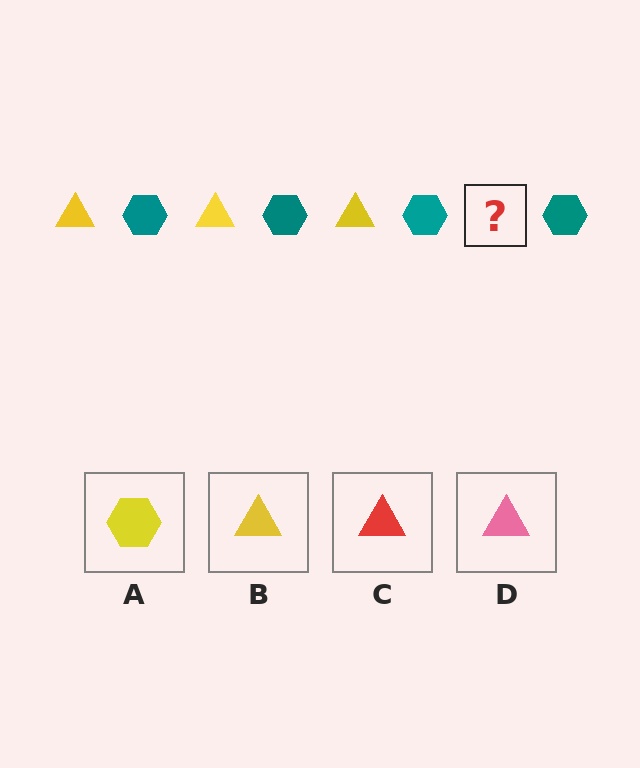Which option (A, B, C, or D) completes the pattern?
B.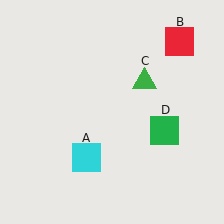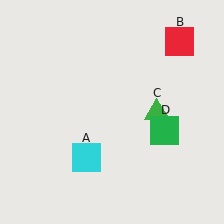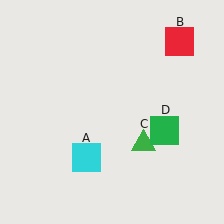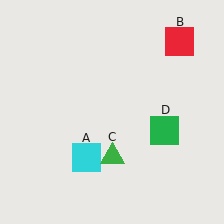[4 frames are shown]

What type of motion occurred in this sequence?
The green triangle (object C) rotated clockwise around the center of the scene.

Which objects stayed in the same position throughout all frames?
Cyan square (object A) and red square (object B) and green square (object D) remained stationary.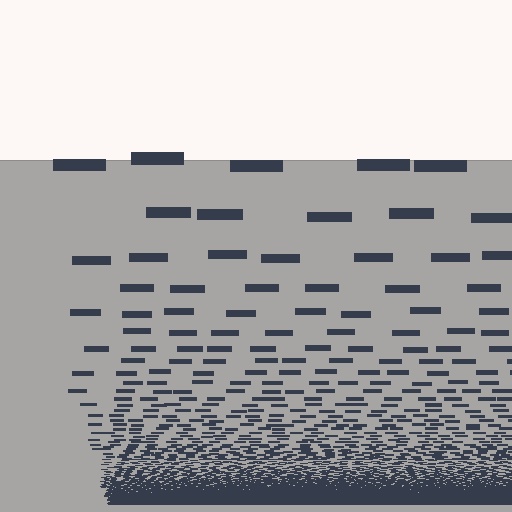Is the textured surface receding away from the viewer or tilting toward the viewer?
The surface appears to tilt toward the viewer. Texture elements get larger and sparser toward the top.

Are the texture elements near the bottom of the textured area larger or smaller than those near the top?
Smaller. The gradient is inverted — elements near the bottom are smaller and denser.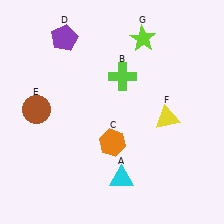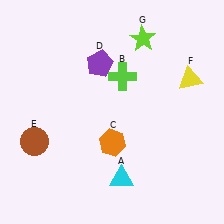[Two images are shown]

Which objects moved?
The objects that moved are: the purple pentagon (D), the brown circle (E), the yellow triangle (F).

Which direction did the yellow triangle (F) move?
The yellow triangle (F) moved up.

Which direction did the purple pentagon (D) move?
The purple pentagon (D) moved right.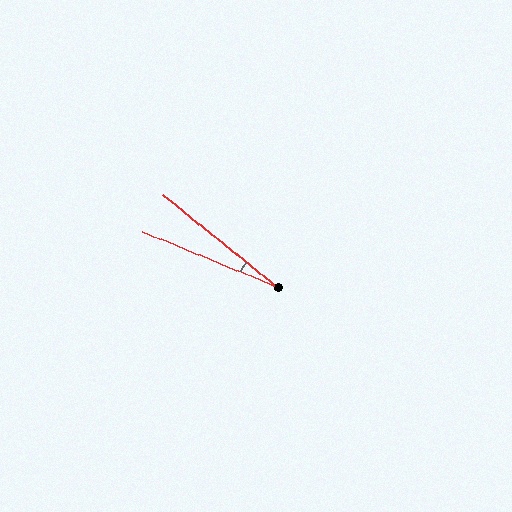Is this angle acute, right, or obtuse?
It is acute.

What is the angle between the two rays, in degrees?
Approximately 17 degrees.